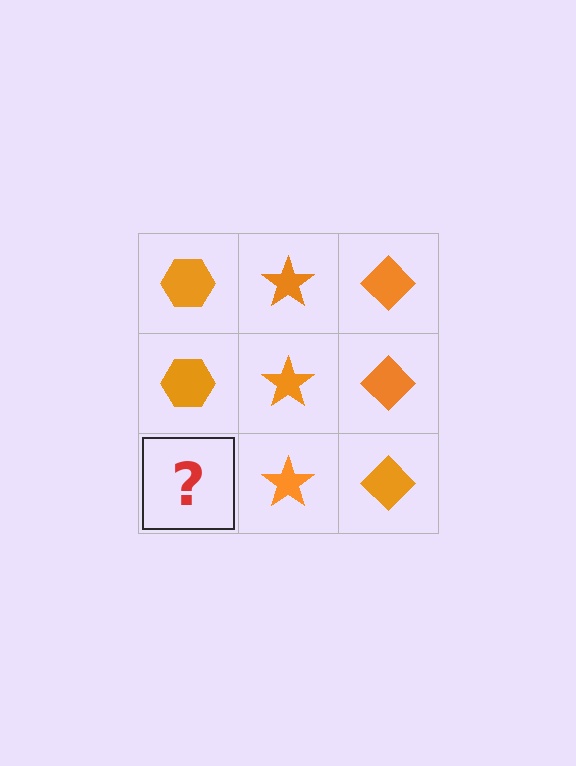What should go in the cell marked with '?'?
The missing cell should contain an orange hexagon.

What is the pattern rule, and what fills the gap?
The rule is that each column has a consistent shape. The gap should be filled with an orange hexagon.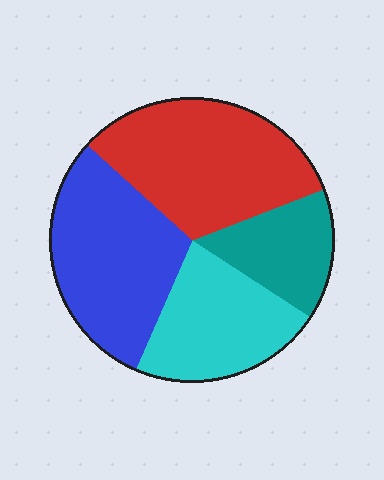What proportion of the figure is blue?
Blue covers roughly 30% of the figure.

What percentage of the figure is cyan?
Cyan covers about 20% of the figure.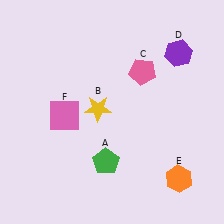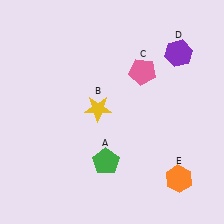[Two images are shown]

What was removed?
The pink square (F) was removed in Image 2.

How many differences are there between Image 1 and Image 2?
There is 1 difference between the two images.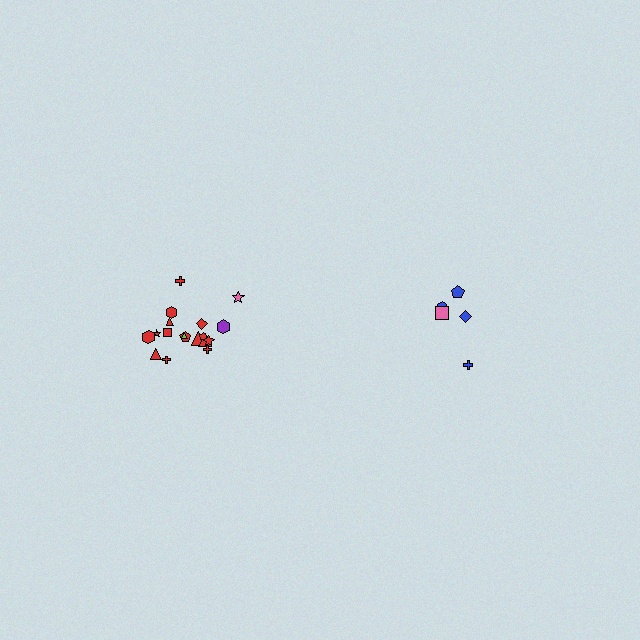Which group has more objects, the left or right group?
The left group.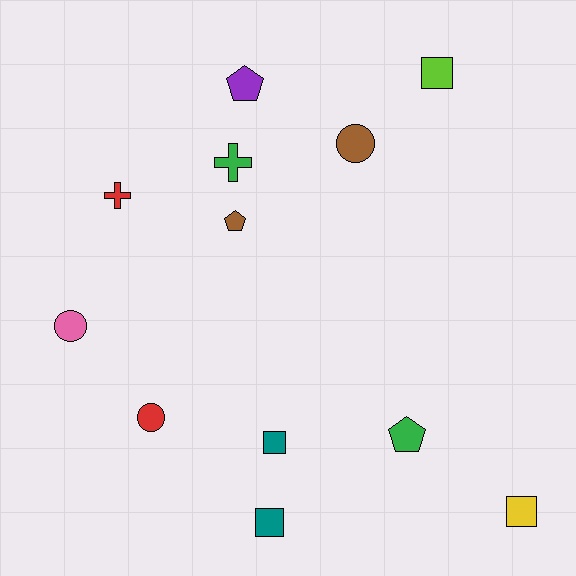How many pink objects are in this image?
There is 1 pink object.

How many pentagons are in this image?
There are 3 pentagons.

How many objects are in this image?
There are 12 objects.